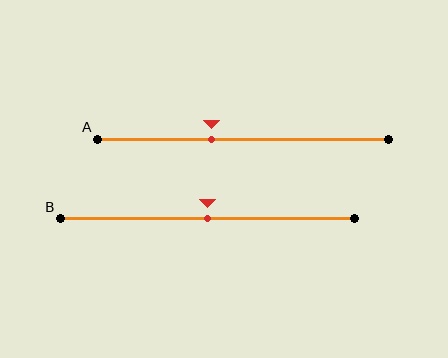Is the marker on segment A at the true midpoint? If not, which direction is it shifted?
No, the marker on segment A is shifted to the left by about 11% of the segment length.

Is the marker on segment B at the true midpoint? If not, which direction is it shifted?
Yes, the marker on segment B is at the true midpoint.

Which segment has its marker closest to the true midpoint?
Segment B has its marker closest to the true midpoint.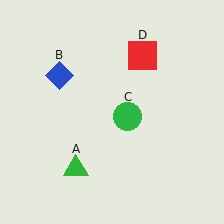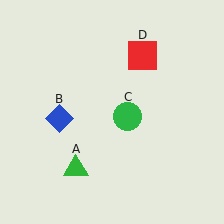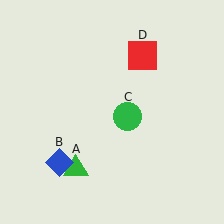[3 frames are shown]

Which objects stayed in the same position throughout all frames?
Green triangle (object A) and green circle (object C) and red square (object D) remained stationary.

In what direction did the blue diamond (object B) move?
The blue diamond (object B) moved down.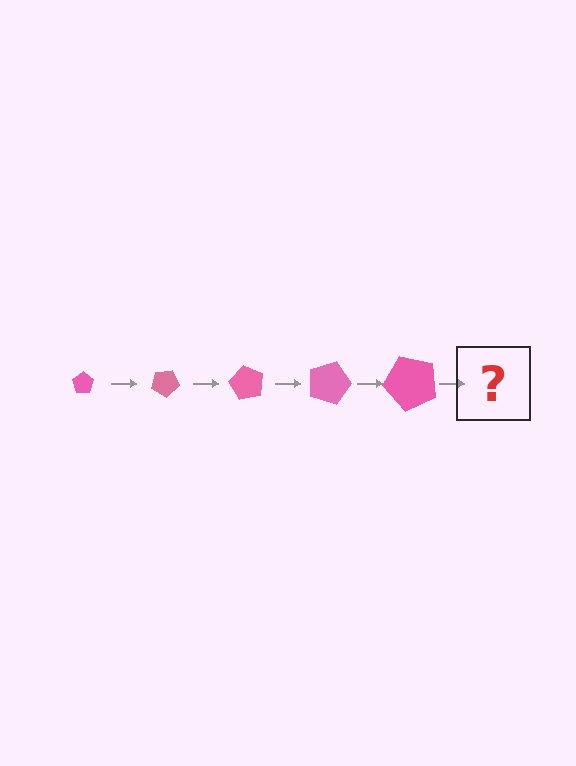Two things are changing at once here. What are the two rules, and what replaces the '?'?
The two rules are that the pentagon grows larger each step and it rotates 30 degrees each step. The '?' should be a pentagon, larger than the previous one and rotated 150 degrees from the start.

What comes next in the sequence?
The next element should be a pentagon, larger than the previous one and rotated 150 degrees from the start.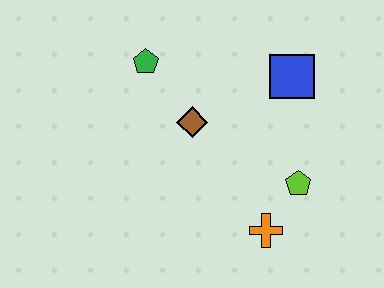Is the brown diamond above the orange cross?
Yes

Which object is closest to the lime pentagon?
The orange cross is closest to the lime pentagon.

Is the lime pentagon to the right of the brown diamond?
Yes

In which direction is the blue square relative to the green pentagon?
The blue square is to the right of the green pentagon.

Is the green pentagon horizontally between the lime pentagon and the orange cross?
No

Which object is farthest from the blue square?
The orange cross is farthest from the blue square.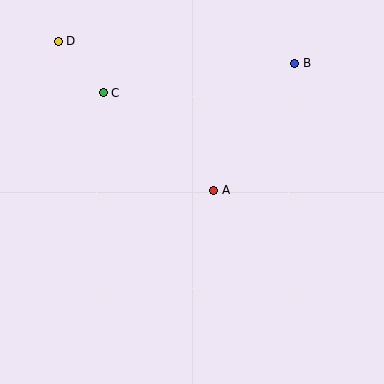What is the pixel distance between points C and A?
The distance between C and A is 147 pixels.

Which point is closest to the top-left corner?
Point D is closest to the top-left corner.